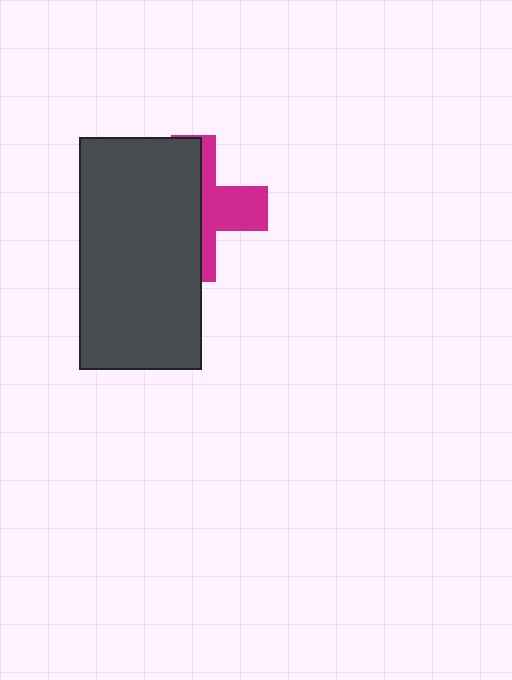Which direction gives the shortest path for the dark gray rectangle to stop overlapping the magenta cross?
Moving left gives the shortest separation.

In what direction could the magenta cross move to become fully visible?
The magenta cross could move right. That would shift it out from behind the dark gray rectangle entirely.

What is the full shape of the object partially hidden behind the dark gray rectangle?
The partially hidden object is a magenta cross.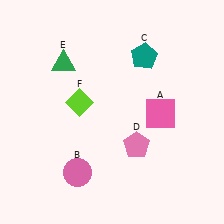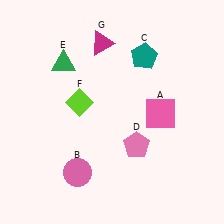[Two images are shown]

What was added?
A magenta triangle (G) was added in Image 2.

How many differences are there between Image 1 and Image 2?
There is 1 difference between the two images.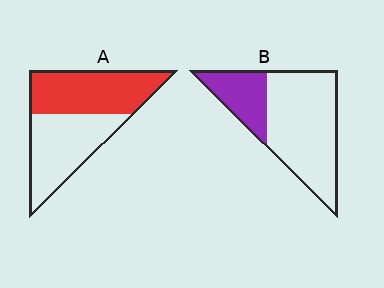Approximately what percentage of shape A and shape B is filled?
A is approximately 50% and B is approximately 30%.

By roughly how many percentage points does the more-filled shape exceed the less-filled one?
By roughly 25 percentage points (A over B).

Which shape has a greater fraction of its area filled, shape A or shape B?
Shape A.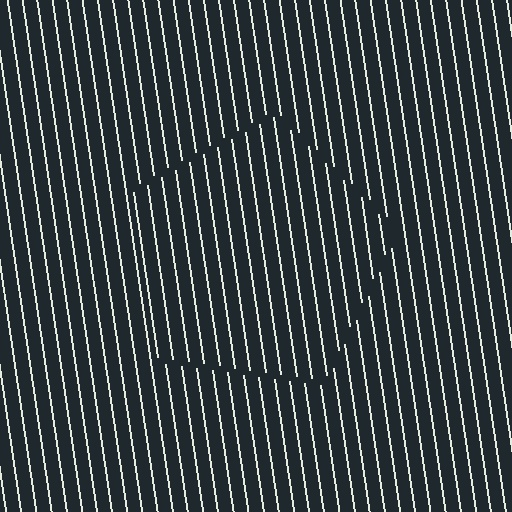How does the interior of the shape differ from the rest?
The interior of the shape contains the same grating, shifted by half a period — the contour is defined by the phase discontinuity where line-ends from the inner and outer gratings abut.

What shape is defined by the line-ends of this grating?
An illusory pentagon. The interior of the shape contains the same grating, shifted by half a period — the contour is defined by the phase discontinuity where line-ends from the inner and outer gratings abut.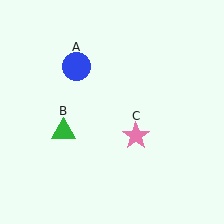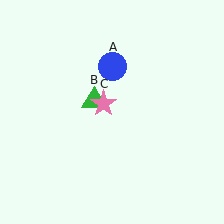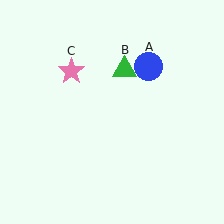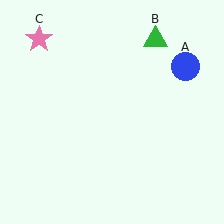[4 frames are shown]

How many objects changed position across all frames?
3 objects changed position: blue circle (object A), green triangle (object B), pink star (object C).